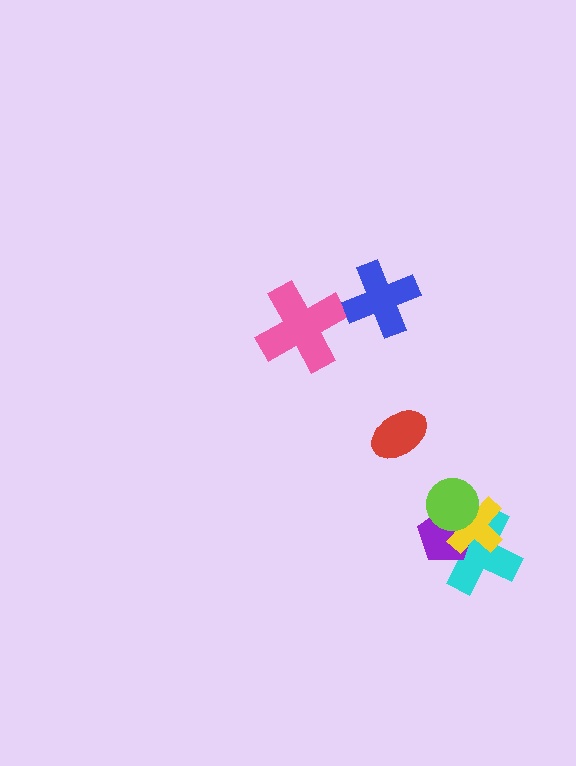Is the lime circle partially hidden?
No, no other shape covers it.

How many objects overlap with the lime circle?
3 objects overlap with the lime circle.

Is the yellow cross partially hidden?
Yes, it is partially covered by another shape.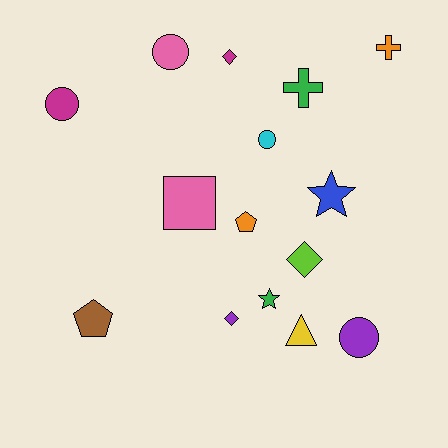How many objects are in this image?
There are 15 objects.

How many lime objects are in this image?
There is 1 lime object.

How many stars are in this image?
There are 2 stars.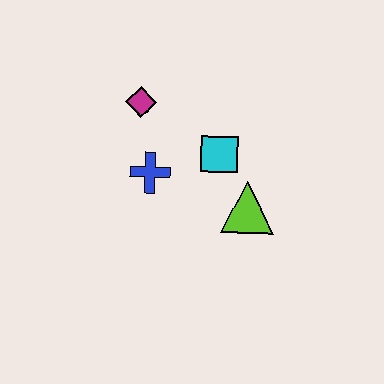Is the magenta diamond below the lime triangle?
No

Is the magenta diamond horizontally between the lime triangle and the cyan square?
No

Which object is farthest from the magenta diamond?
The lime triangle is farthest from the magenta diamond.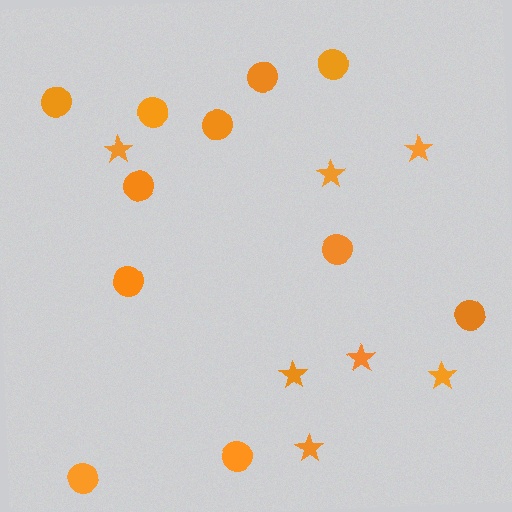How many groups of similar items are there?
There are 2 groups: one group of stars (7) and one group of circles (11).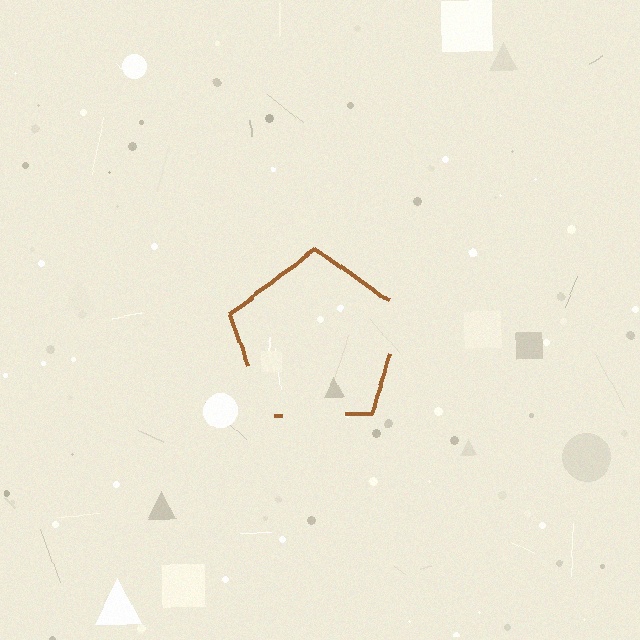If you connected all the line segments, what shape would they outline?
They would outline a pentagon.